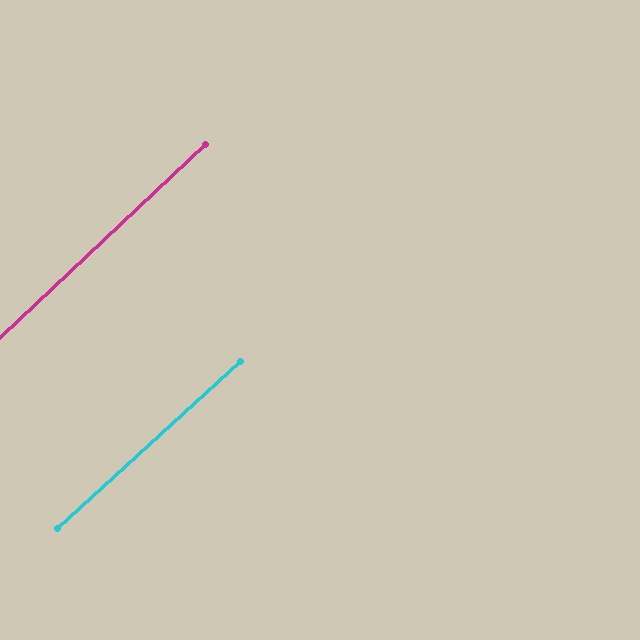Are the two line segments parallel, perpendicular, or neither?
Parallel — their directions differ by only 0.6°.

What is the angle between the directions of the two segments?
Approximately 1 degree.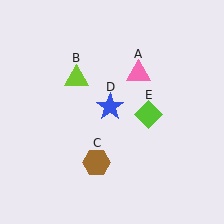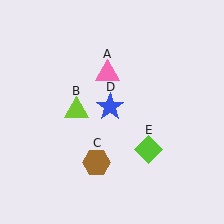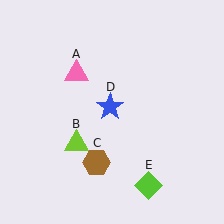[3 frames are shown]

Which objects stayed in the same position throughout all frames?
Brown hexagon (object C) and blue star (object D) remained stationary.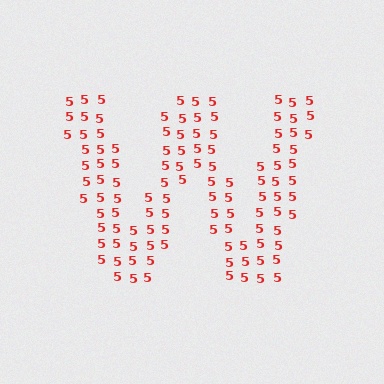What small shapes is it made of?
It is made of small digit 5's.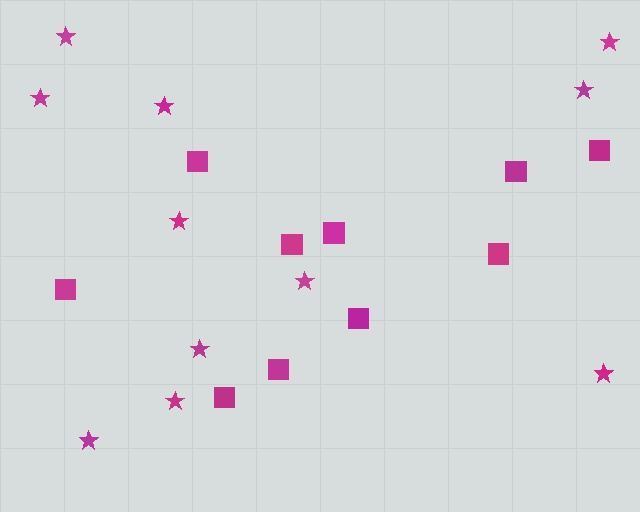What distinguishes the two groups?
There are 2 groups: one group of squares (10) and one group of stars (11).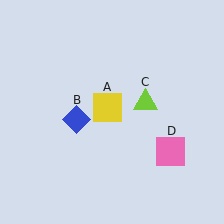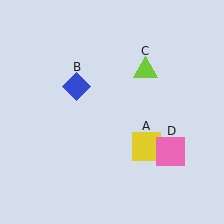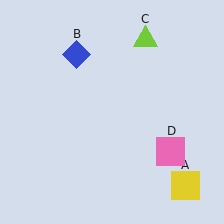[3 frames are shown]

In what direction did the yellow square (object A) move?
The yellow square (object A) moved down and to the right.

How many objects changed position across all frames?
3 objects changed position: yellow square (object A), blue diamond (object B), lime triangle (object C).